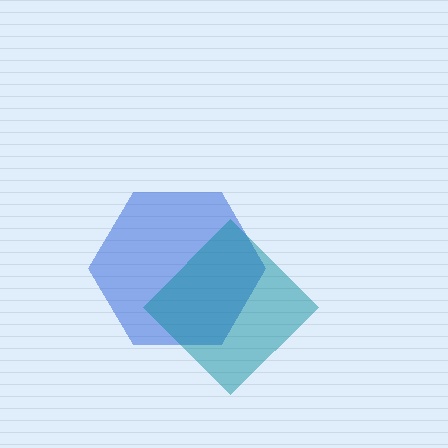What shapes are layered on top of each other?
The layered shapes are: a blue hexagon, a teal diamond.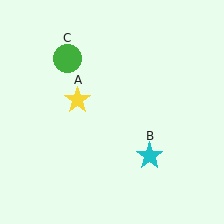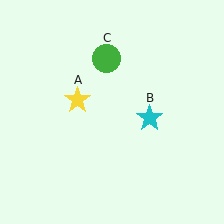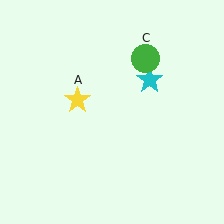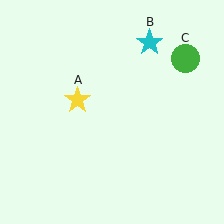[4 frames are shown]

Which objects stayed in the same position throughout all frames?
Yellow star (object A) remained stationary.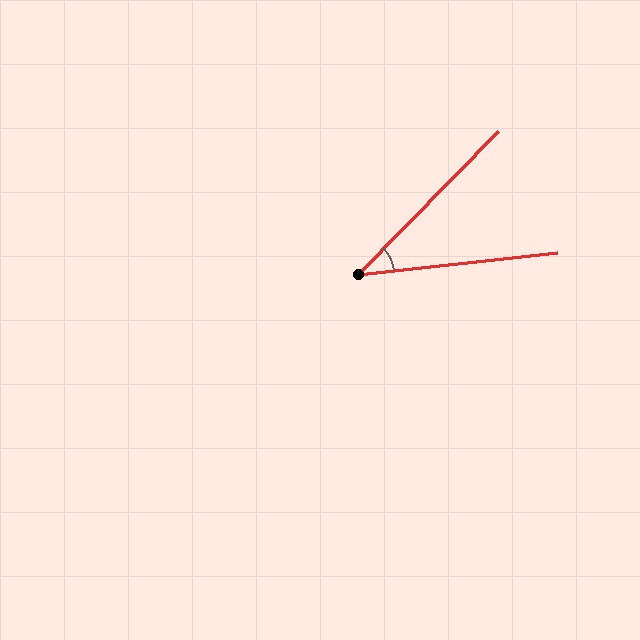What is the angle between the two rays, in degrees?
Approximately 39 degrees.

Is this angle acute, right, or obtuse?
It is acute.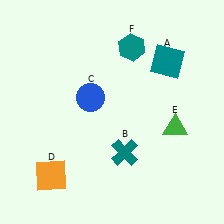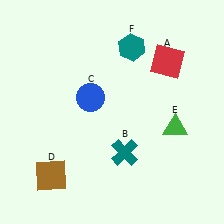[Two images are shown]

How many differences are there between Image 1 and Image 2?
There are 2 differences between the two images.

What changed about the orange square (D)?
In Image 1, D is orange. In Image 2, it changed to brown.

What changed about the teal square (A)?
In Image 1, A is teal. In Image 2, it changed to red.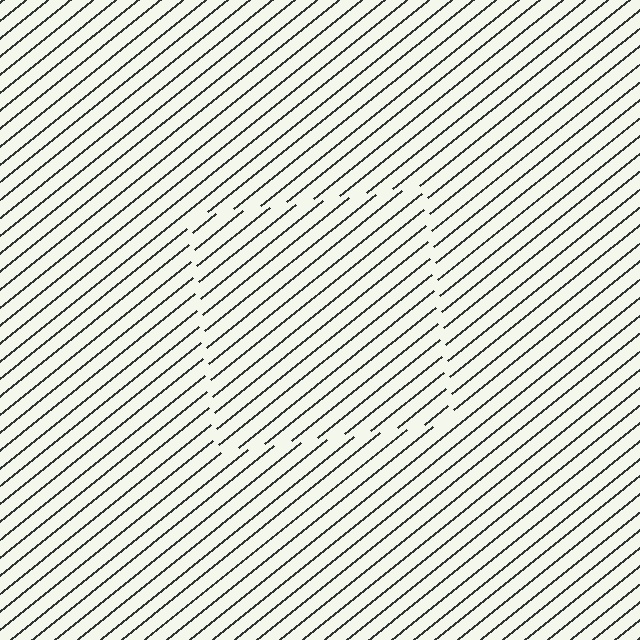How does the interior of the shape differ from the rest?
The interior of the shape contains the same grating, shifted by half a period — the contour is defined by the phase discontinuity where line-ends from the inner and outer gratings abut.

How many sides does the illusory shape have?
4 sides — the line-ends trace a square.